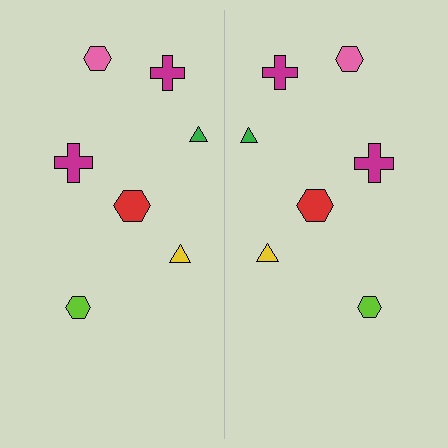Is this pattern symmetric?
Yes, this pattern has bilateral (reflection) symmetry.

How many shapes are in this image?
There are 14 shapes in this image.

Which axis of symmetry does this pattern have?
The pattern has a vertical axis of symmetry running through the center of the image.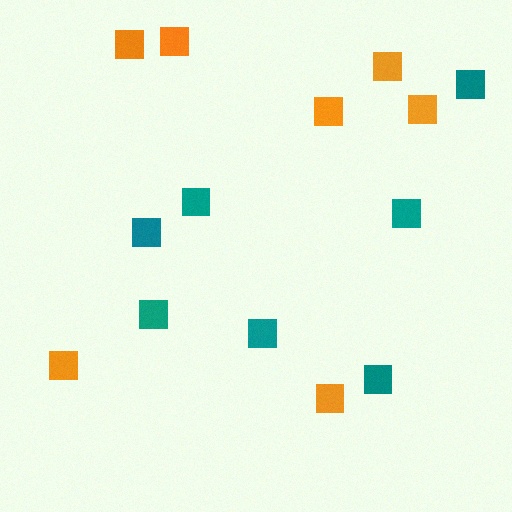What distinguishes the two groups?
There are 2 groups: one group of teal squares (7) and one group of orange squares (7).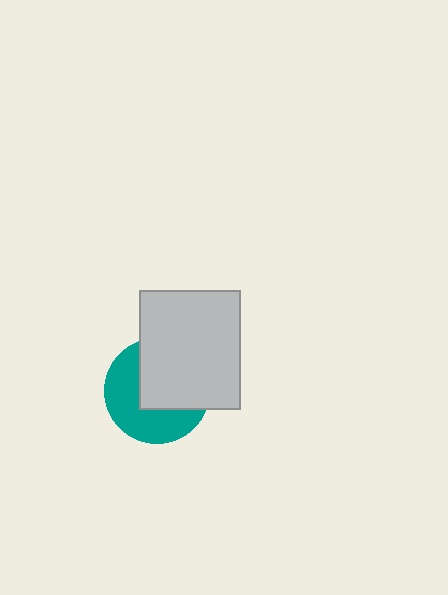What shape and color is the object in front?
The object in front is a light gray rectangle.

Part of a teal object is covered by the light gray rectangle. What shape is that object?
It is a circle.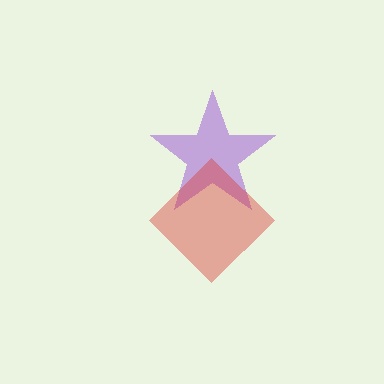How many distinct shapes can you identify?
There are 2 distinct shapes: a purple star, a red diamond.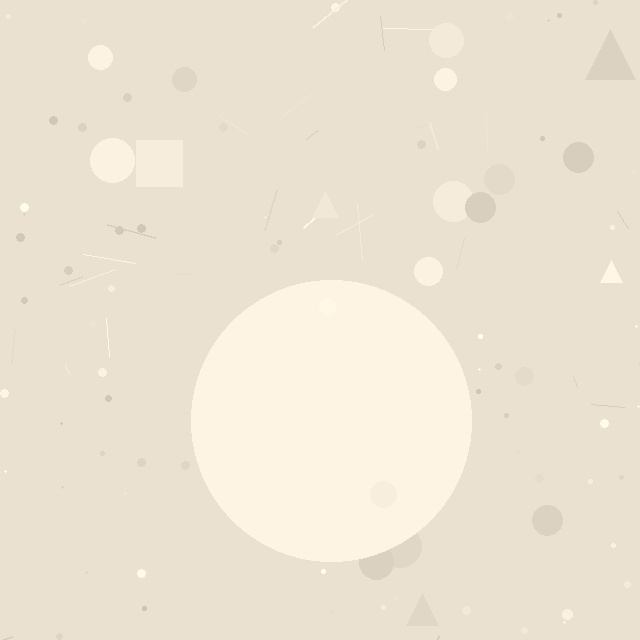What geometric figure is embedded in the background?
A circle is embedded in the background.